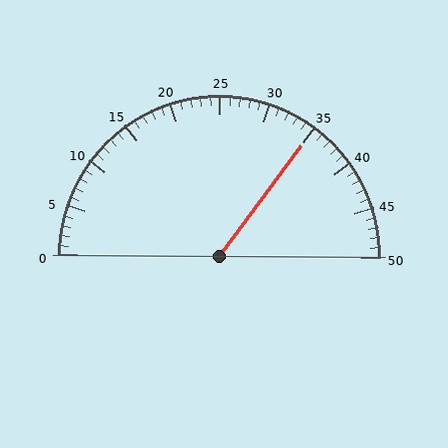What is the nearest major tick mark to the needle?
The nearest major tick mark is 35.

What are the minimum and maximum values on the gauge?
The gauge ranges from 0 to 50.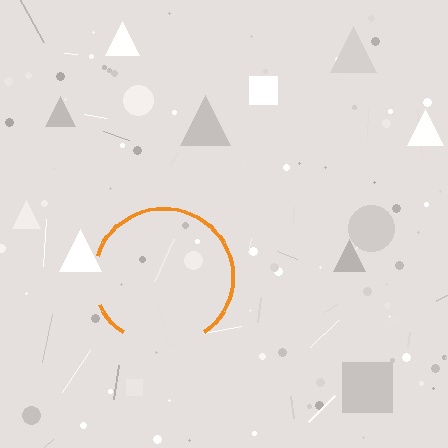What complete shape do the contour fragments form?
The contour fragments form a circle.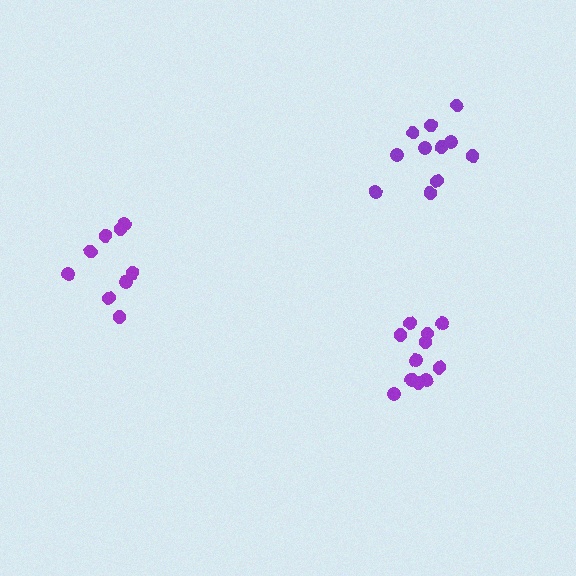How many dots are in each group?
Group 1: 9 dots, Group 2: 11 dots, Group 3: 11 dots (31 total).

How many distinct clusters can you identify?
There are 3 distinct clusters.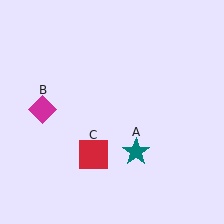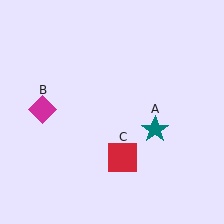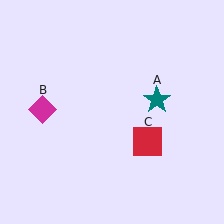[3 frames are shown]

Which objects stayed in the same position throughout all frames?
Magenta diamond (object B) remained stationary.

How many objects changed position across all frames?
2 objects changed position: teal star (object A), red square (object C).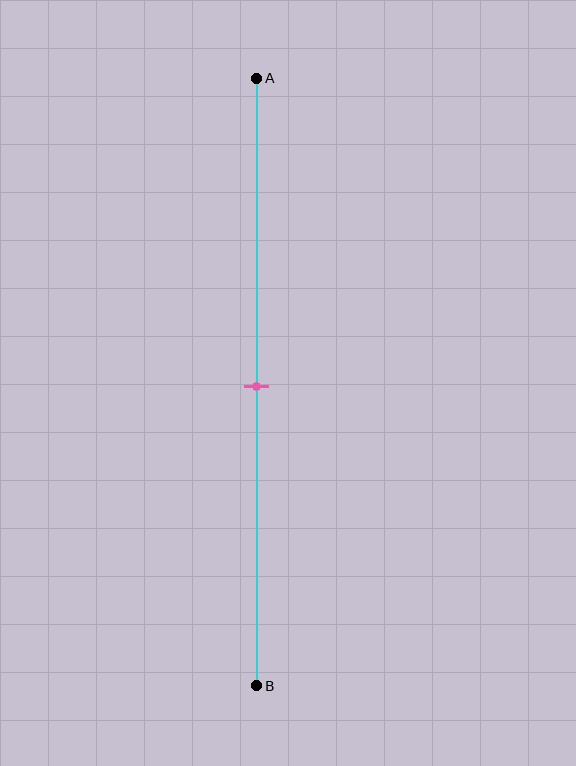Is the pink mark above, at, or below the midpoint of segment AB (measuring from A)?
The pink mark is approximately at the midpoint of segment AB.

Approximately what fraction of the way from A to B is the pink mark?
The pink mark is approximately 50% of the way from A to B.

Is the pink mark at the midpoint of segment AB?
Yes, the mark is approximately at the midpoint.